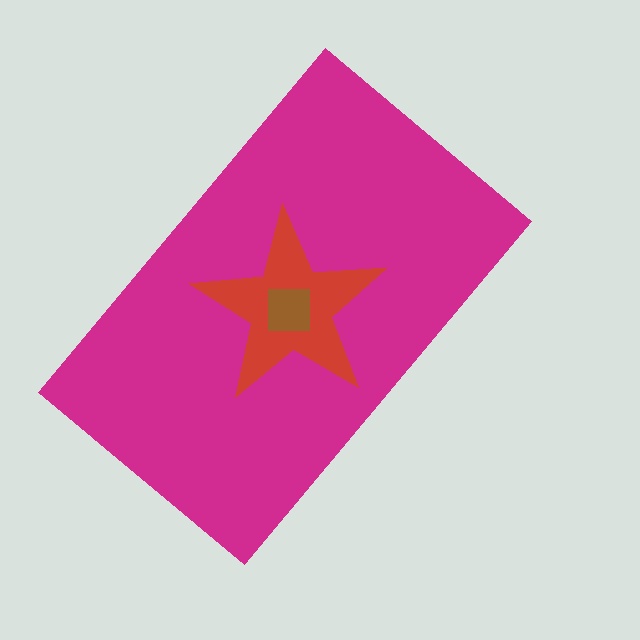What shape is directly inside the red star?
The brown square.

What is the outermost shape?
The magenta rectangle.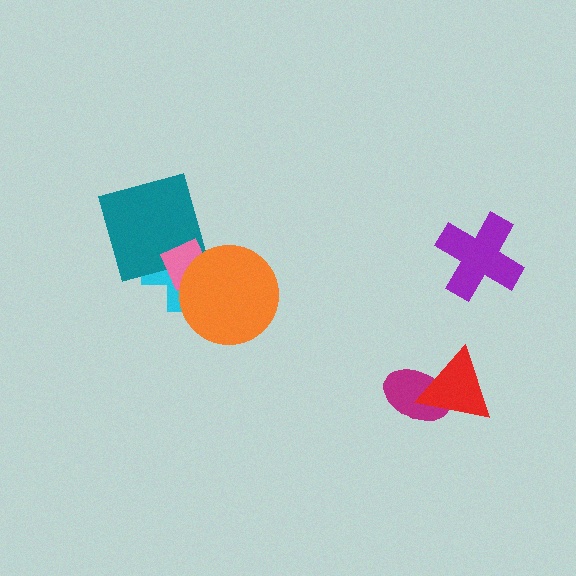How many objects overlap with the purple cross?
0 objects overlap with the purple cross.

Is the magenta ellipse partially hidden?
Yes, it is partially covered by another shape.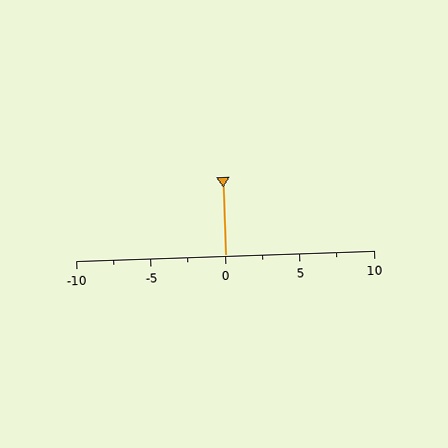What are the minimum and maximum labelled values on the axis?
The axis runs from -10 to 10.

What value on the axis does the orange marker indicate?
The marker indicates approximately 0.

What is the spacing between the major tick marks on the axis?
The major ticks are spaced 5 apart.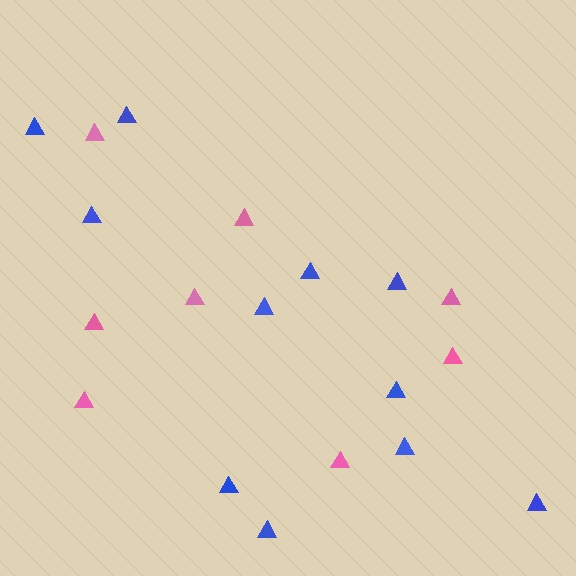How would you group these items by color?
There are 2 groups: one group of pink triangles (8) and one group of blue triangles (11).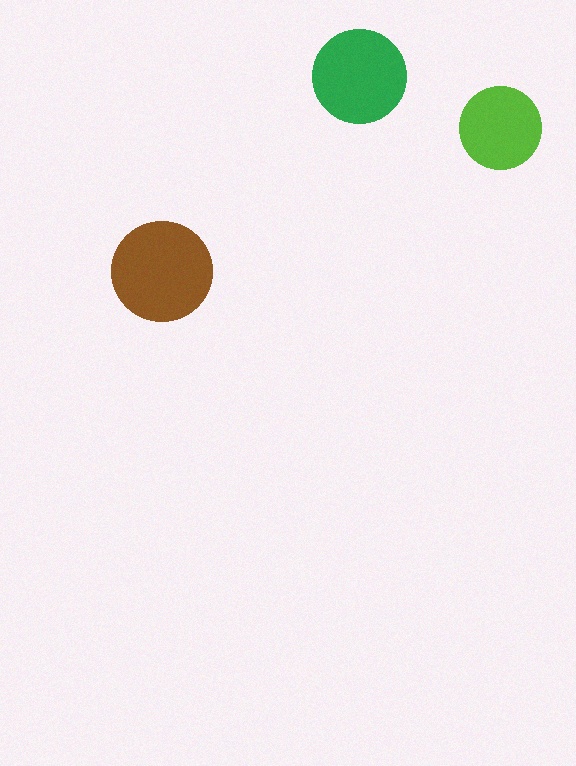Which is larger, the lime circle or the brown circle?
The brown one.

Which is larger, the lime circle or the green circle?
The green one.